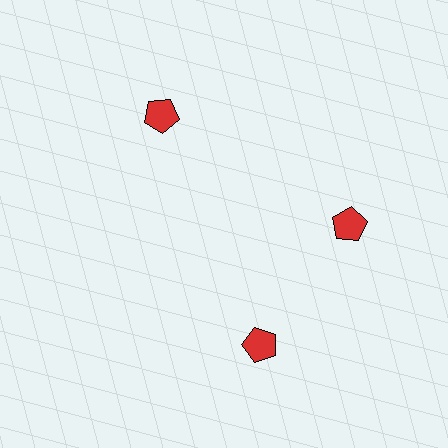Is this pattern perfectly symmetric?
No. The 3 red pentagons are arranged in a ring, but one element near the 7 o'clock position is rotated out of alignment along the ring, breaking the 3-fold rotational symmetry.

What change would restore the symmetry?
The symmetry would be restored by rotating it back into even spacing with its neighbors so that all 3 pentagons sit at equal angles and equal distance from the center.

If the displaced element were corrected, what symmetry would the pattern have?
It would have 3-fold rotational symmetry — the pattern would map onto itself every 120 degrees.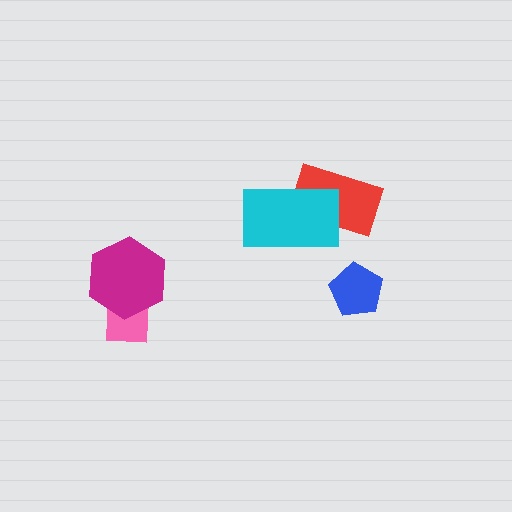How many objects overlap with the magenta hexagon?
1 object overlaps with the magenta hexagon.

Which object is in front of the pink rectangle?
The magenta hexagon is in front of the pink rectangle.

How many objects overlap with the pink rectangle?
1 object overlaps with the pink rectangle.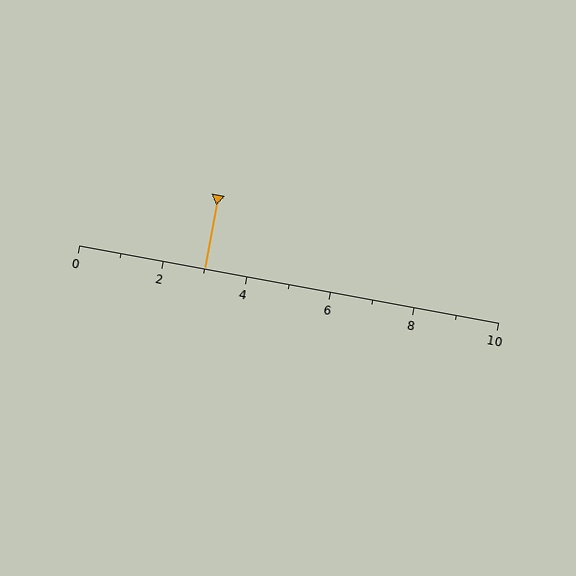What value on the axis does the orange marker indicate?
The marker indicates approximately 3.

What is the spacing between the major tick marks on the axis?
The major ticks are spaced 2 apart.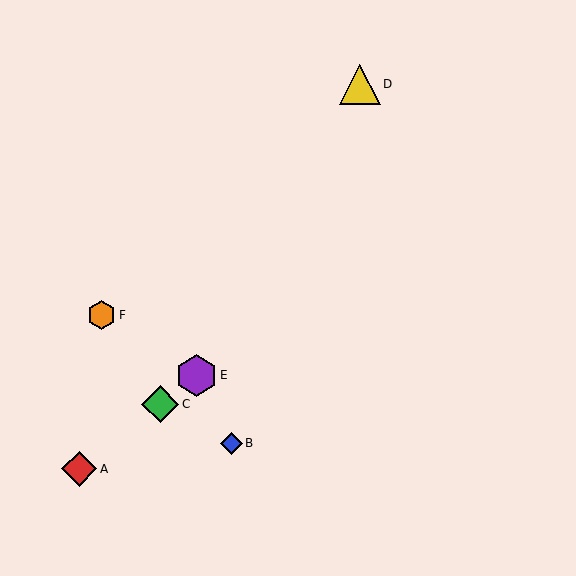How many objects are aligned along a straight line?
3 objects (A, C, E) are aligned along a straight line.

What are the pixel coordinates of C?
Object C is at (160, 404).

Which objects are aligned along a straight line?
Objects A, C, E are aligned along a straight line.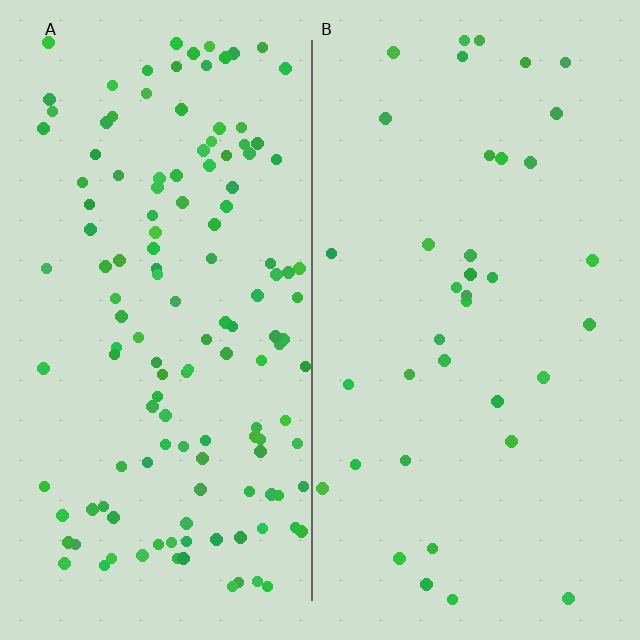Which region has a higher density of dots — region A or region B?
A (the left).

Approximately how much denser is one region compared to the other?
Approximately 3.6× — region A over region B.